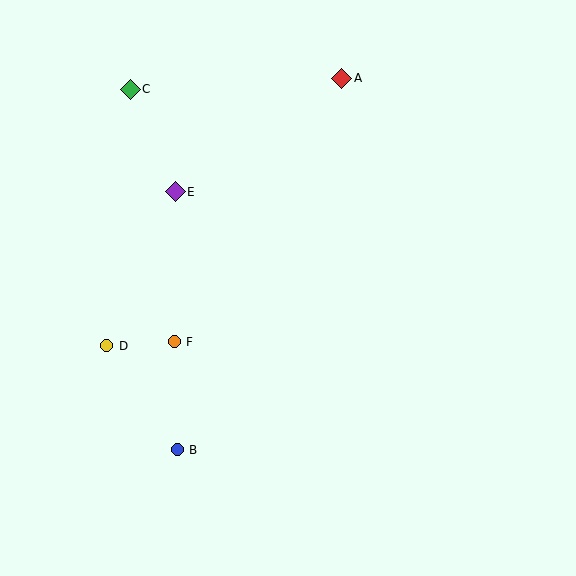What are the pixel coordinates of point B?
Point B is at (177, 450).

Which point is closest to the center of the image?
Point F at (174, 342) is closest to the center.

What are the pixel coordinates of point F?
Point F is at (174, 342).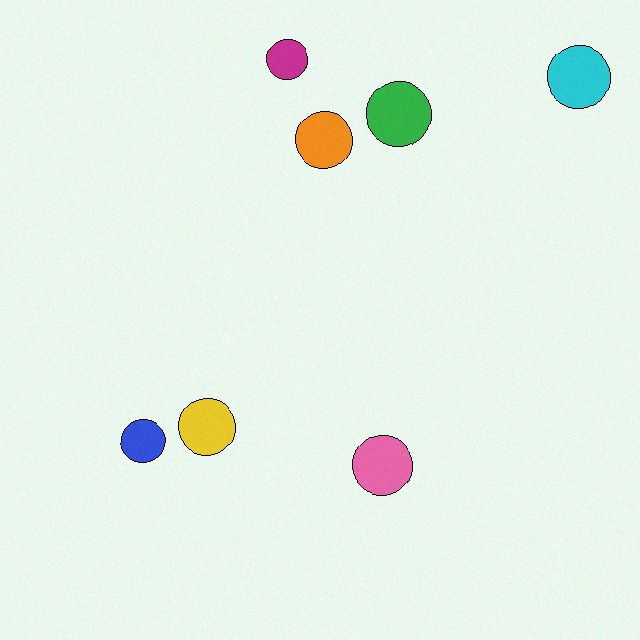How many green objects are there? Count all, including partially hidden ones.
There is 1 green object.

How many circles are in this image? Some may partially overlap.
There are 7 circles.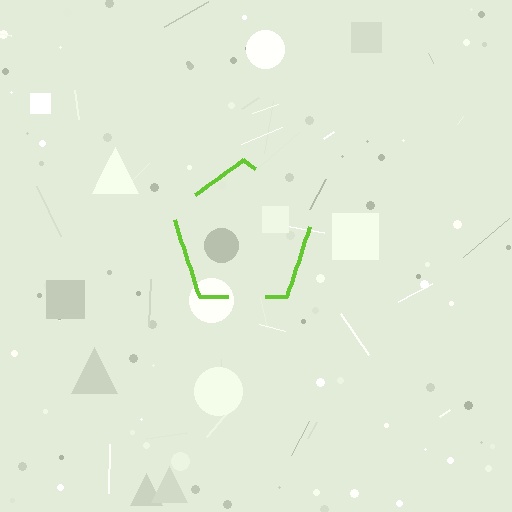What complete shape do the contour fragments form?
The contour fragments form a pentagon.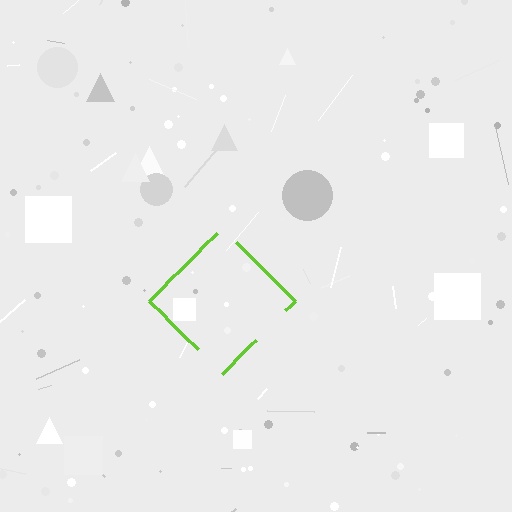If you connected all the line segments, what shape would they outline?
They would outline a diamond.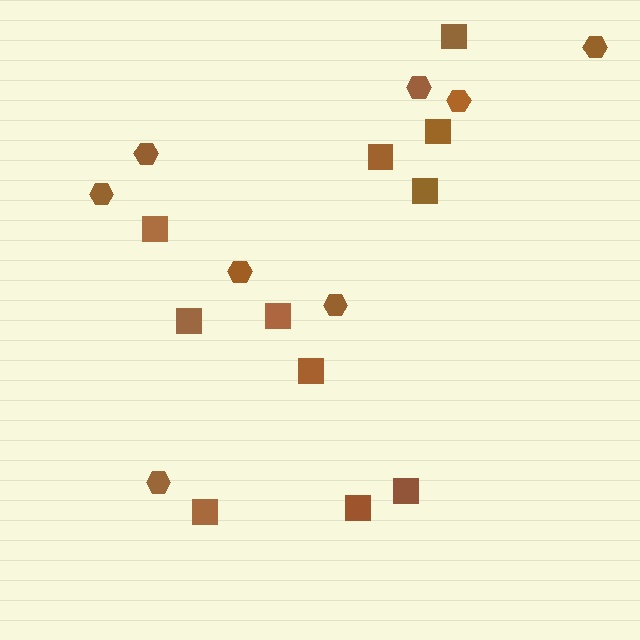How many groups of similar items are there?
There are 2 groups: one group of squares (11) and one group of hexagons (8).